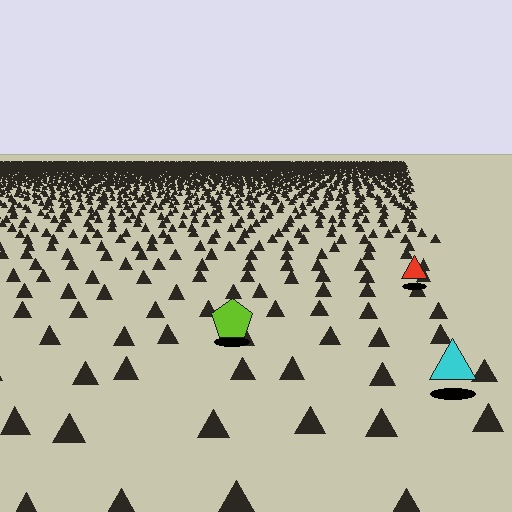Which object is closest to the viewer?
The cyan triangle is closest. The texture marks near it are larger and more spread out.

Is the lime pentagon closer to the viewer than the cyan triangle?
No. The cyan triangle is closer — you can tell from the texture gradient: the ground texture is coarser near it.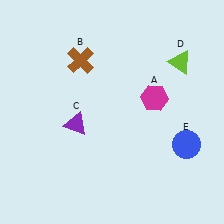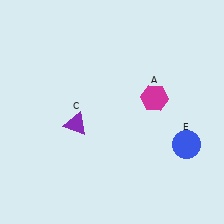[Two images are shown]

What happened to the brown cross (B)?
The brown cross (B) was removed in Image 2. It was in the top-left area of Image 1.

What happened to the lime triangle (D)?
The lime triangle (D) was removed in Image 2. It was in the top-right area of Image 1.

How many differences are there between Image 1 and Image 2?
There are 2 differences between the two images.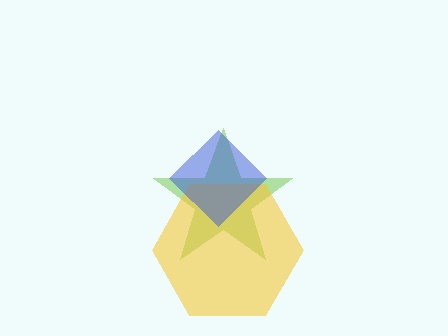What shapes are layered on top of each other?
The layered shapes are: a lime star, a yellow hexagon, a blue diamond.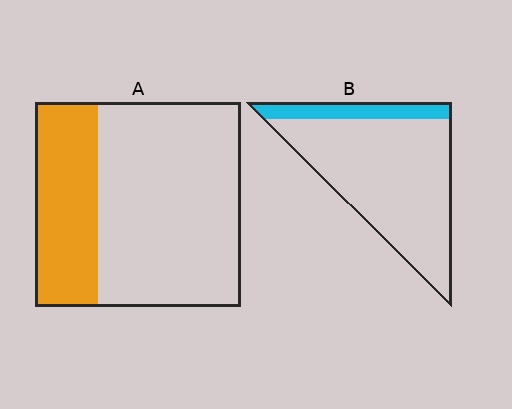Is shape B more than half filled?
No.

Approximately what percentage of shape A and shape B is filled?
A is approximately 30% and B is approximately 15%.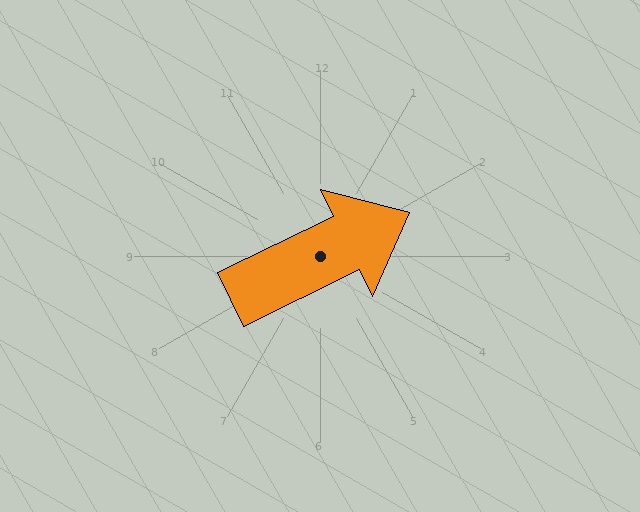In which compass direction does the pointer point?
Northeast.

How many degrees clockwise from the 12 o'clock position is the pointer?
Approximately 64 degrees.